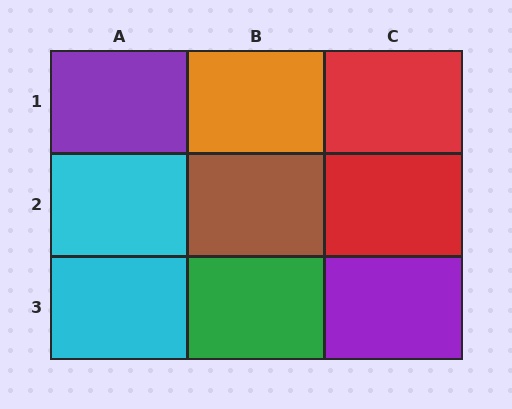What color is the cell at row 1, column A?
Purple.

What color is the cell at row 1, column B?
Orange.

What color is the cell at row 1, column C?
Red.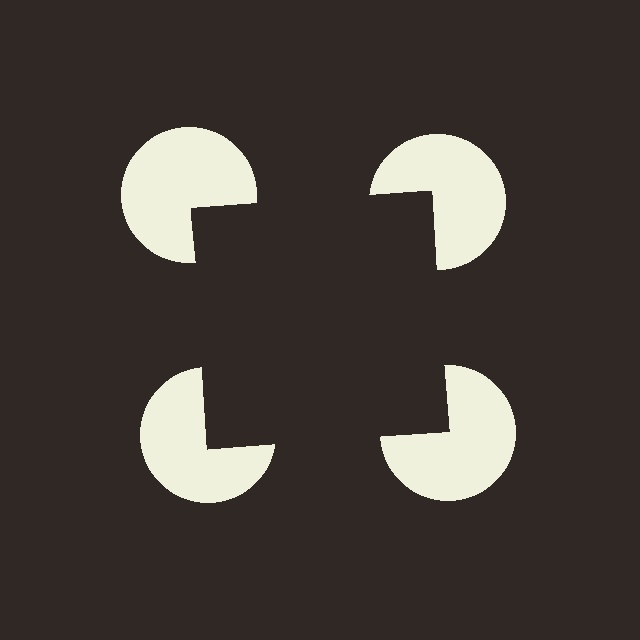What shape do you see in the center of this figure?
An illusory square — its edges are inferred from the aligned wedge cuts in the pac-man discs, not physically drawn.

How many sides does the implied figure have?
4 sides.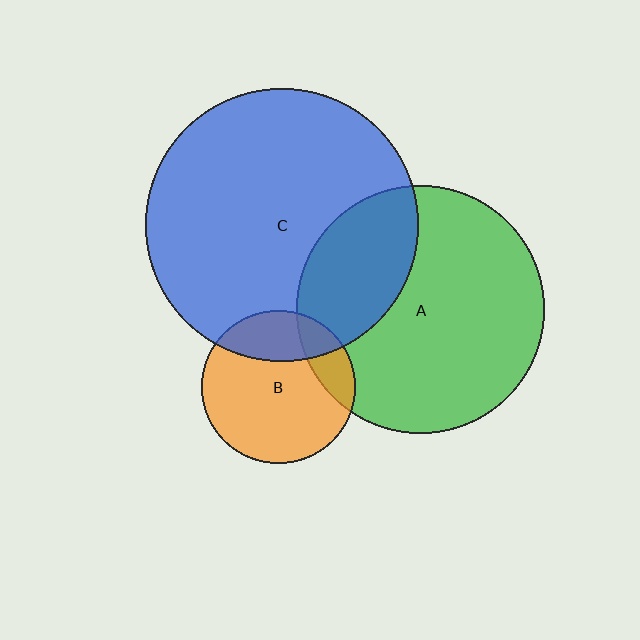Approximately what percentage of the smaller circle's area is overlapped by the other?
Approximately 30%.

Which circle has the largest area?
Circle C (blue).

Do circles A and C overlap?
Yes.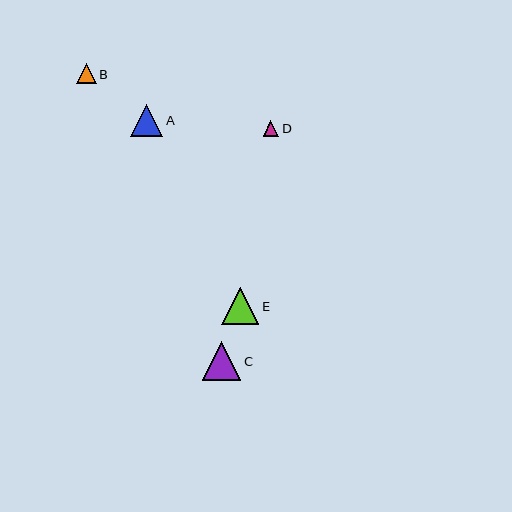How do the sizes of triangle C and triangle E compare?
Triangle C and triangle E are approximately the same size.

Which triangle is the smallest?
Triangle D is the smallest with a size of approximately 16 pixels.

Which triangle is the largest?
Triangle C is the largest with a size of approximately 39 pixels.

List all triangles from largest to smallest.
From largest to smallest: C, E, A, B, D.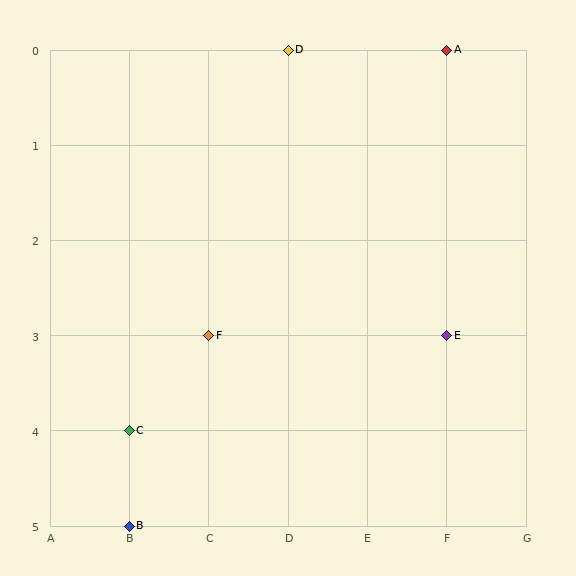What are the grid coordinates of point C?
Point C is at grid coordinates (B, 4).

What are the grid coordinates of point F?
Point F is at grid coordinates (C, 3).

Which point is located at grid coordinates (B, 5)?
Point B is at (B, 5).